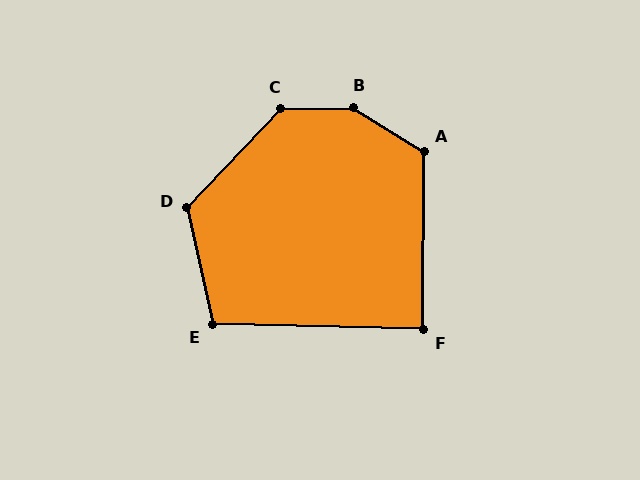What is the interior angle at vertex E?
Approximately 103 degrees (obtuse).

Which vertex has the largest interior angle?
B, at approximately 147 degrees.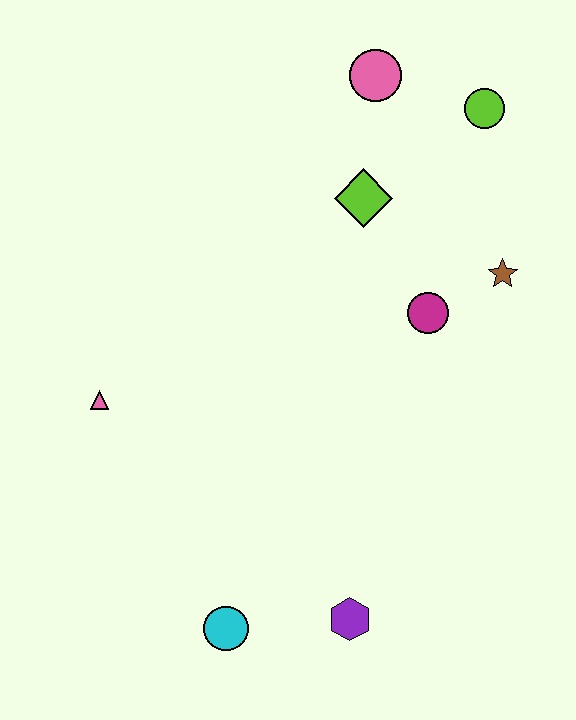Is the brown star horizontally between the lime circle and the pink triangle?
No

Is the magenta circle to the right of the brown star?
No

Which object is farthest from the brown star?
The cyan circle is farthest from the brown star.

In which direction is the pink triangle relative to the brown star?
The pink triangle is to the left of the brown star.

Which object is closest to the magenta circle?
The brown star is closest to the magenta circle.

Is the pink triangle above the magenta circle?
No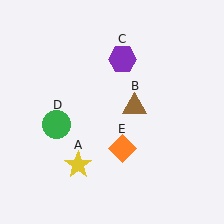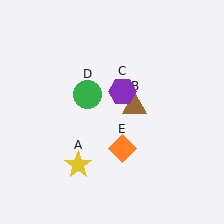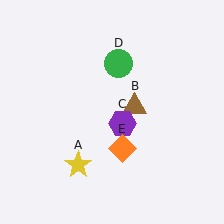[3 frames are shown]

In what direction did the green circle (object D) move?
The green circle (object D) moved up and to the right.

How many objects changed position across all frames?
2 objects changed position: purple hexagon (object C), green circle (object D).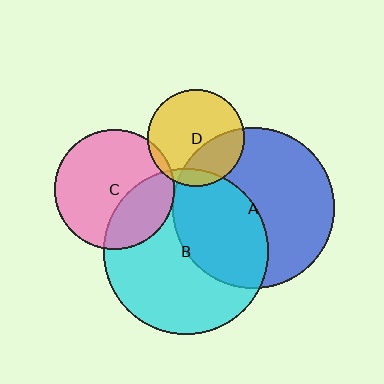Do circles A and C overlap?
Yes.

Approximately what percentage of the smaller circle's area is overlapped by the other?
Approximately 5%.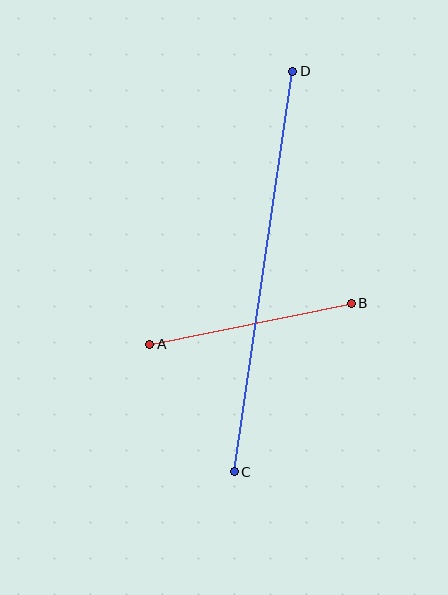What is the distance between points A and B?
The distance is approximately 206 pixels.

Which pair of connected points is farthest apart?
Points C and D are farthest apart.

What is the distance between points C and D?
The distance is approximately 405 pixels.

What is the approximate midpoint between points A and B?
The midpoint is at approximately (250, 324) pixels.